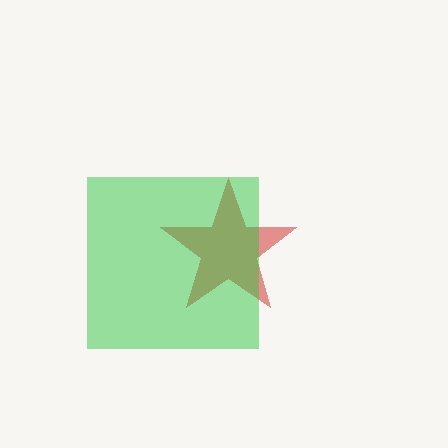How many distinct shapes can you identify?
There are 2 distinct shapes: a red star, a green square.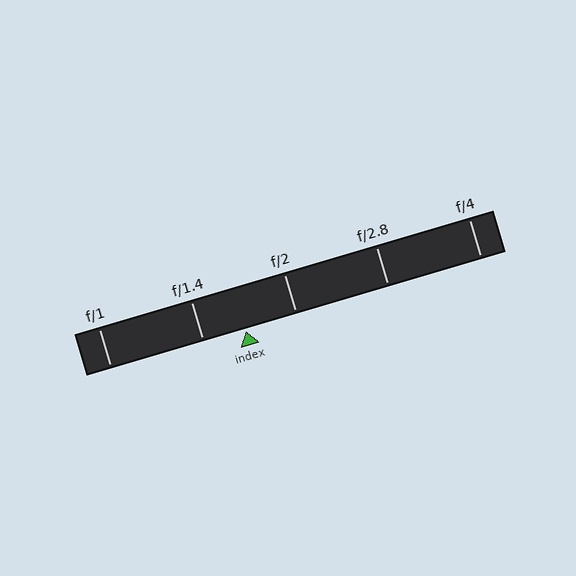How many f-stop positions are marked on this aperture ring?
There are 5 f-stop positions marked.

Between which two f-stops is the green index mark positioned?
The index mark is between f/1.4 and f/2.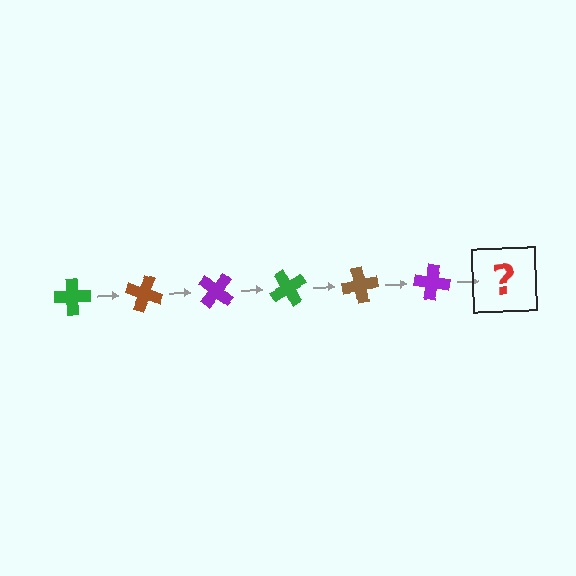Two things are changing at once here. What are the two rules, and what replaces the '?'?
The two rules are that it rotates 20 degrees each step and the color cycles through green, brown, and purple. The '?' should be a green cross, rotated 120 degrees from the start.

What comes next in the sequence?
The next element should be a green cross, rotated 120 degrees from the start.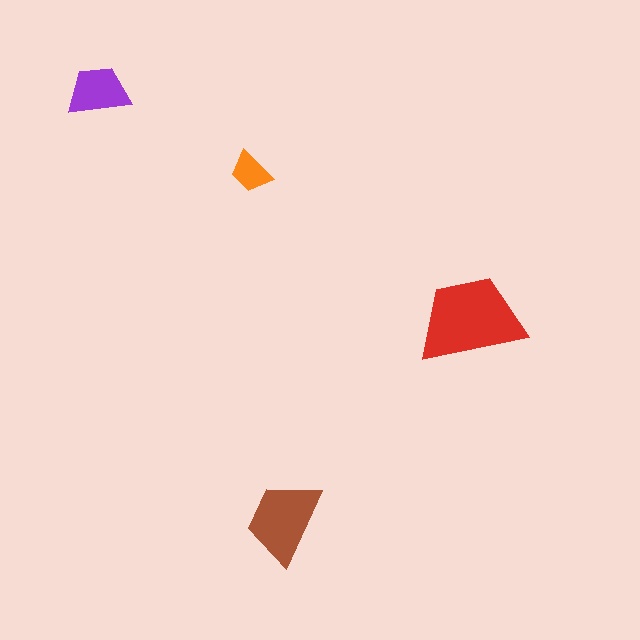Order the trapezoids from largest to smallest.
the red one, the brown one, the purple one, the orange one.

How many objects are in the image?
There are 4 objects in the image.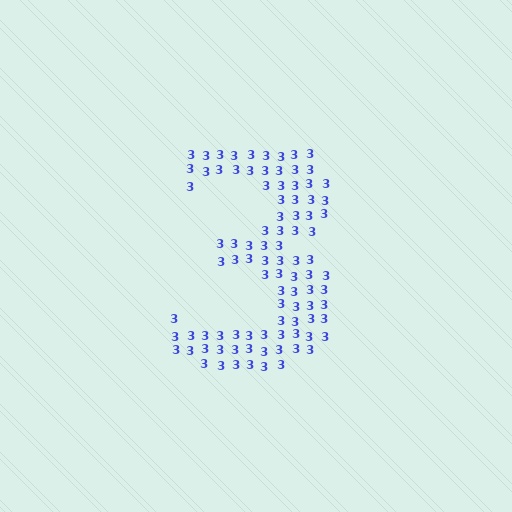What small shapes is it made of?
It is made of small digit 3's.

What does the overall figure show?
The overall figure shows the digit 3.